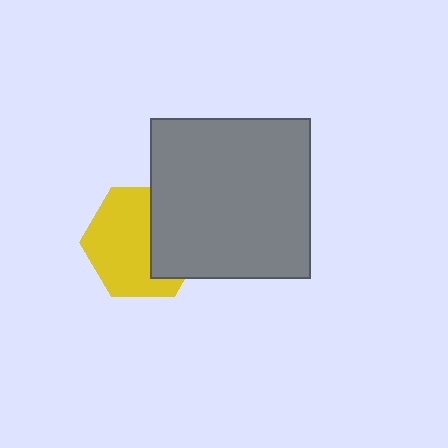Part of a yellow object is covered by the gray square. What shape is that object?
It is a hexagon.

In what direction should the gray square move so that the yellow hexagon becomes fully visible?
The gray square should move right. That is the shortest direction to clear the overlap and leave the yellow hexagon fully visible.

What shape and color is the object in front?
The object in front is a gray square.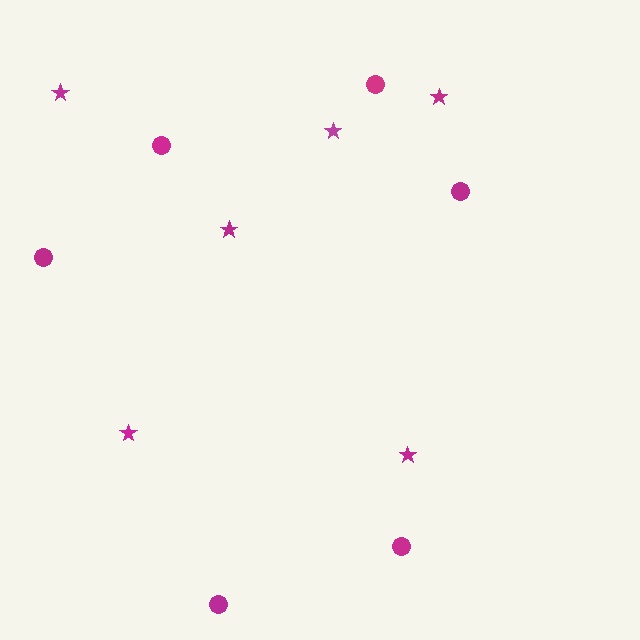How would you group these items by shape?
There are 2 groups: one group of circles (6) and one group of stars (6).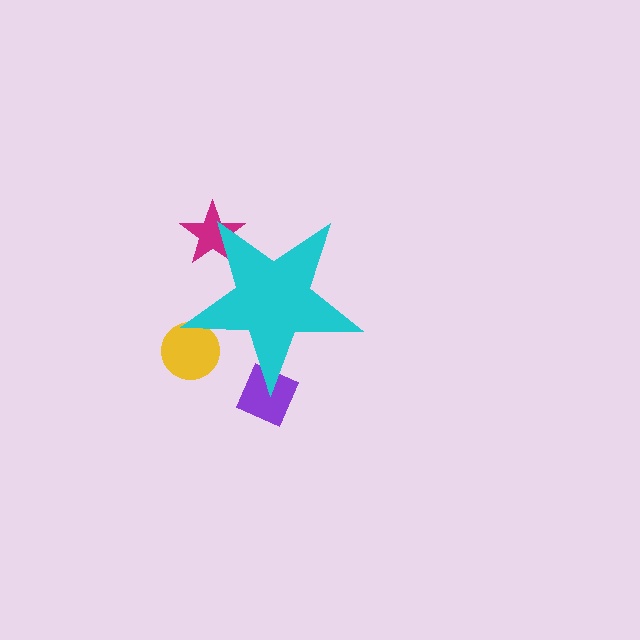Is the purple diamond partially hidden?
Yes, the purple diamond is partially hidden behind the cyan star.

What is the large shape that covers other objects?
A cyan star.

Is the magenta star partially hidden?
Yes, the magenta star is partially hidden behind the cyan star.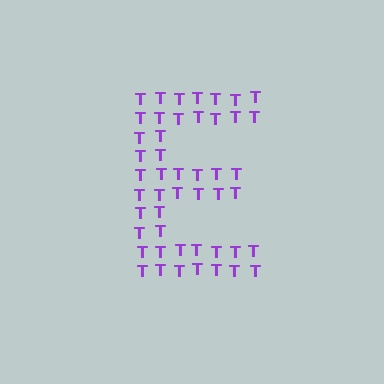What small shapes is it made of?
It is made of small letter T's.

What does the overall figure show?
The overall figure shows the letter E.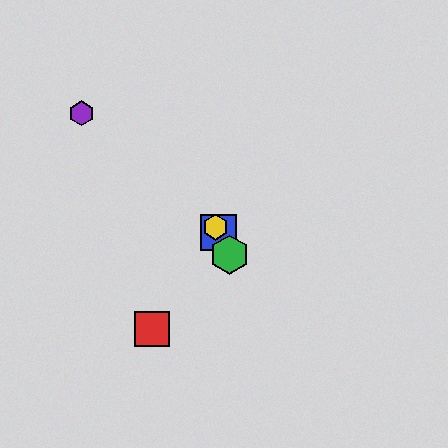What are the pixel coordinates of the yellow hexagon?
The yellow hexagon is at (216, 227).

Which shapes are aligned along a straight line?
The blue square, the green hexagon, the yellow hexagon are aligned along a straight line.